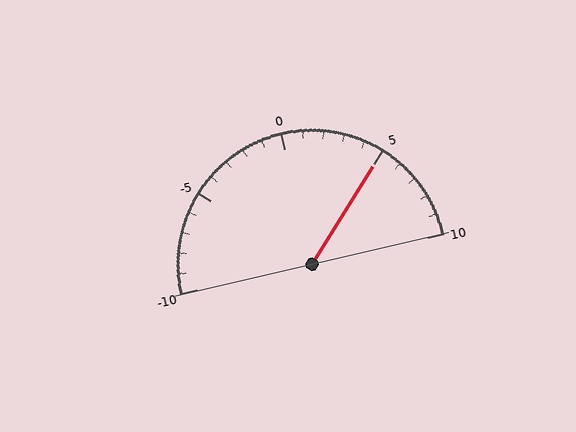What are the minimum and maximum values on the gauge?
The gauge ranges from -10 to 10.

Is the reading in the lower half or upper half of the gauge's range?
The reading is in the upper half of the range (-10 to 10).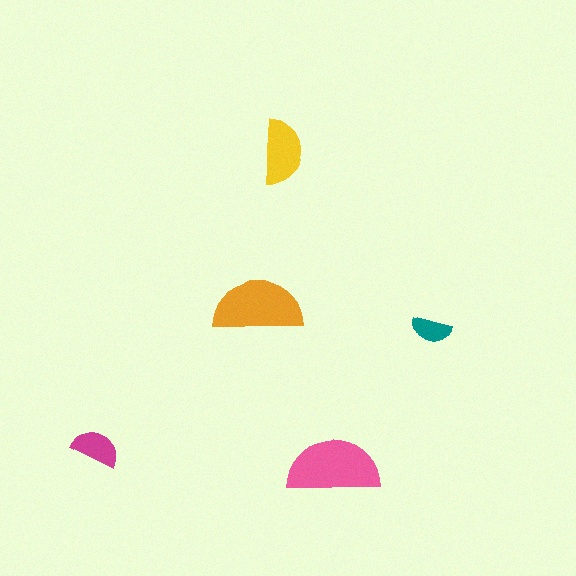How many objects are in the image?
There are 5 objects in the image.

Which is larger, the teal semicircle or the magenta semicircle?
The magenta one.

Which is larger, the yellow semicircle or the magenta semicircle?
The yellow one.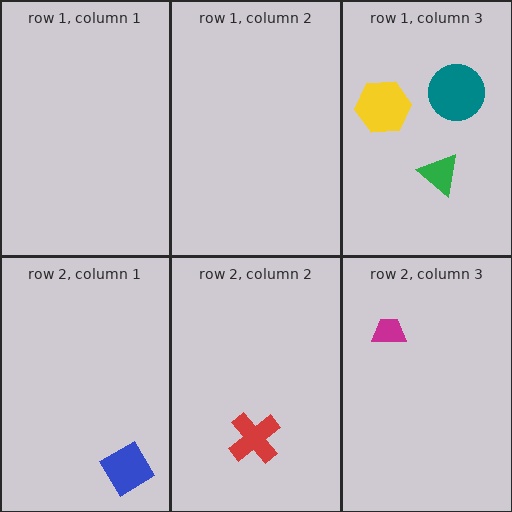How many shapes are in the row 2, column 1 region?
1.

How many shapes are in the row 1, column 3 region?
3.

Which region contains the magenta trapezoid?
The row 2, column 3 region.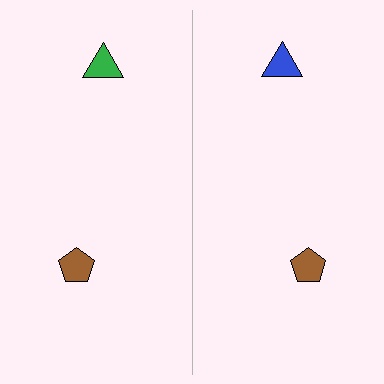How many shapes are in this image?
There are 4 shapes in this image.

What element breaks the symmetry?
The blue triangle on the right side breaks the symmetry — its mirror counterpart is green.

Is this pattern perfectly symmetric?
No, the pattern is not perfectly symmetric. The blue triangle on the right side breaks the symmetry — its mirror counterpart is green.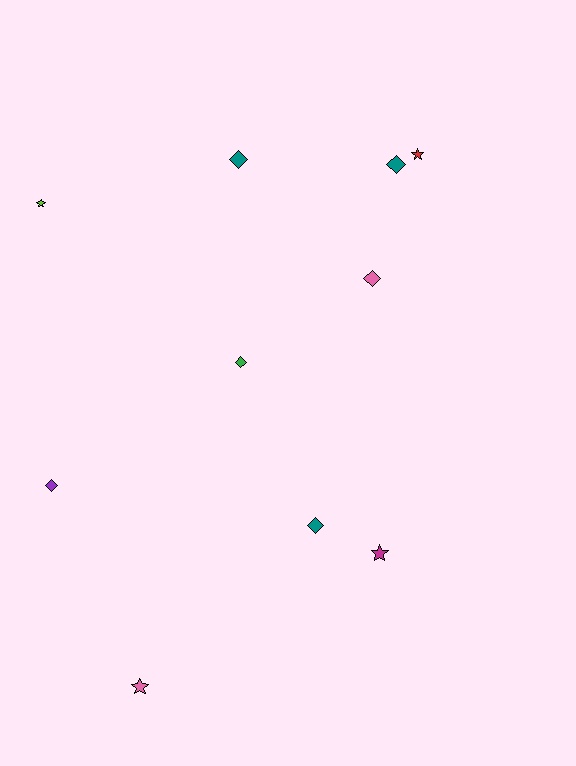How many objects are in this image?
There are 10 objects.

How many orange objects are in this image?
There are no orange objects.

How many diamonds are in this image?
There are 6 diamonds.